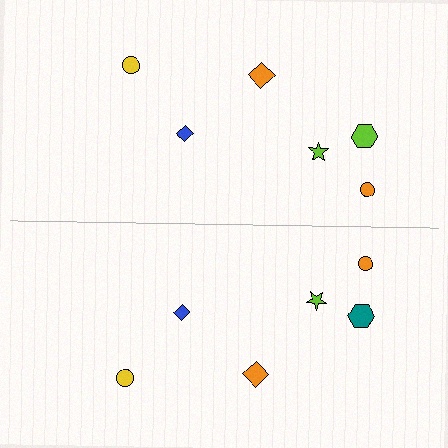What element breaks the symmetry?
The teal hexagon on the bottom side breaks the symmetry — its mirror counterpart is lime.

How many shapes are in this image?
There are 12 shapes in this image.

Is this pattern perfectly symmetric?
No, the pattern is not perfectly symmetric. The teal hexagon on the bottom side breaks the symmetry — its mirror counterpart is lime.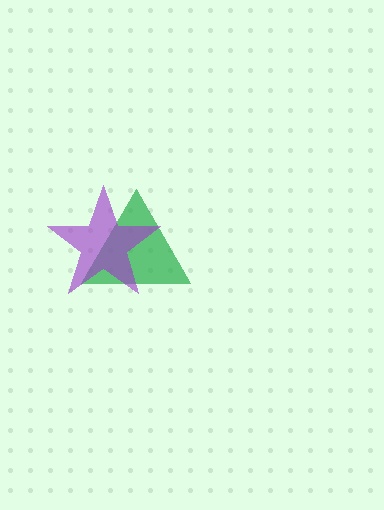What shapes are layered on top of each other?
The layered shapes are: a green triangle, a purple star.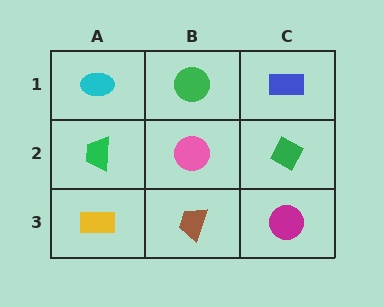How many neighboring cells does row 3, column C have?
2.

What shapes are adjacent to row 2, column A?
A cyan ellipse (row 1, column A), a yellow rectangle (row 3, column A), a pink circle (row 2, column B).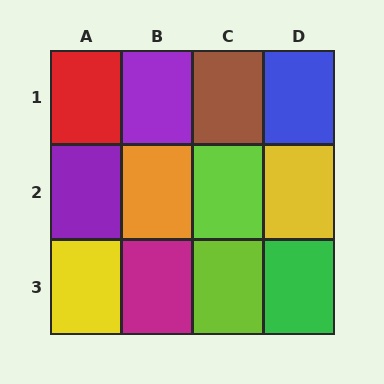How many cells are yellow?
2 cells are yellow.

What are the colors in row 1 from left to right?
Red, purple, brown, blue.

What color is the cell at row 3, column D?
Green.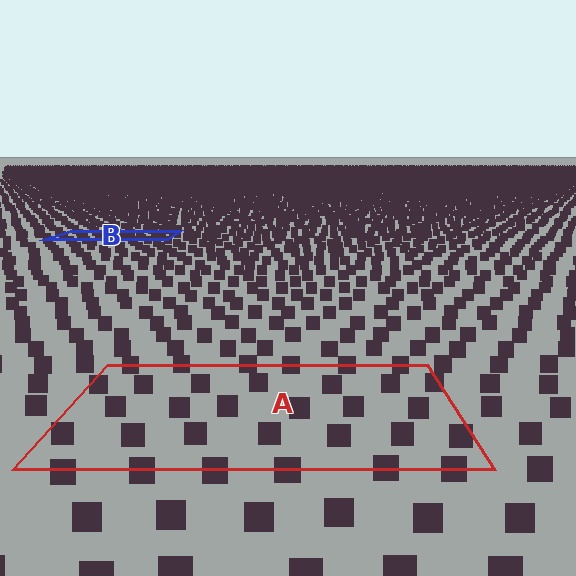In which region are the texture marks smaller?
The texture marks are smaller in region B, because it is farther away.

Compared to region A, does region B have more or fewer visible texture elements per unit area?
Region B has more texture elements per unit area — they are packed more densely because it is farther away.